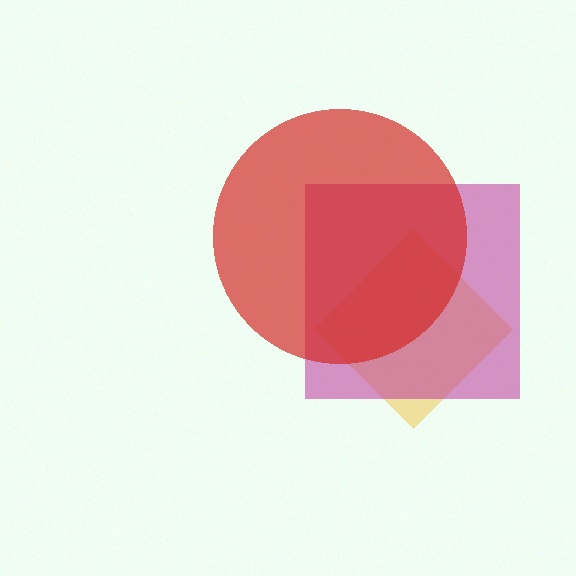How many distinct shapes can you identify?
There are 3 distinct shapes: a yellow diamond, a magenta square, a red circle.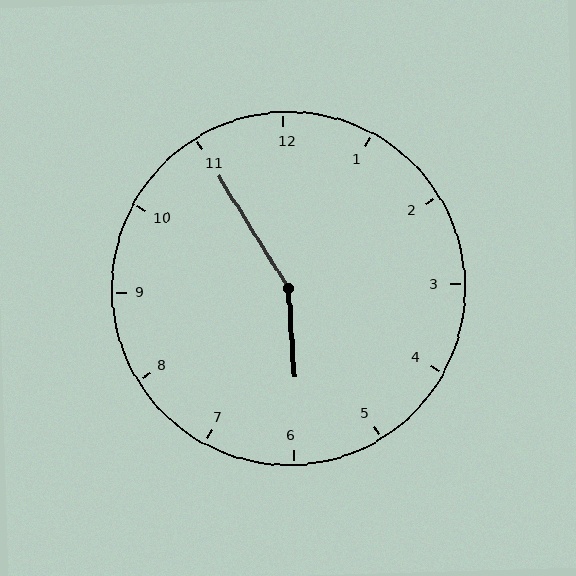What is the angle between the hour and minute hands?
Approximately 152 degrees.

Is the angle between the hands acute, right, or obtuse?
It is obtuse.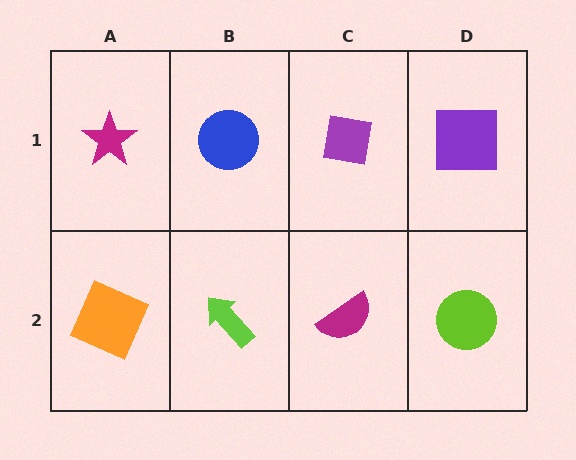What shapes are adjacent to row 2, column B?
A blue circle (row 1, column B), an orange square (row 2, column A), a magenta semicircle (row 2, column C).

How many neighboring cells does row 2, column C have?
3.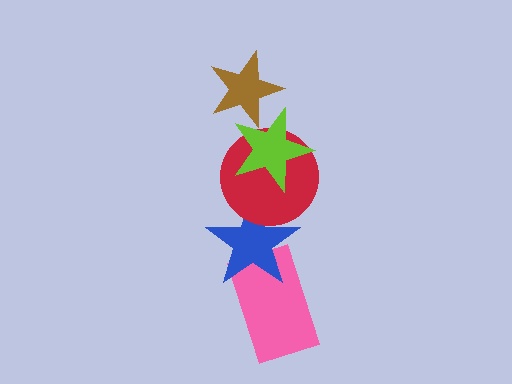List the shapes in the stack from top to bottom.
From top to bottom: the brown star, the lime star, the red circle, the blue star, the pink rectangle.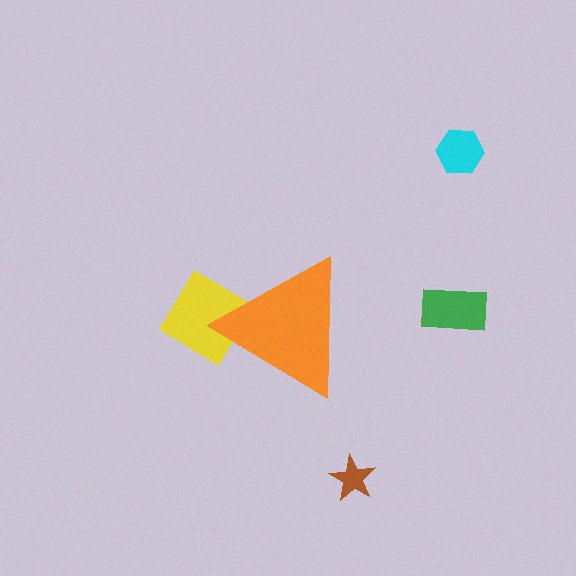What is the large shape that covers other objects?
An orange triangle.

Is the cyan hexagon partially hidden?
No, the cyan hexagon is fully visible.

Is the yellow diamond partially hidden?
Yes, the yellow diamond is partially hidden behind the orange triangle.